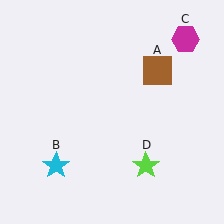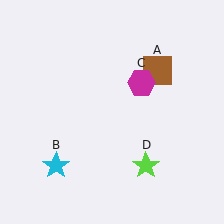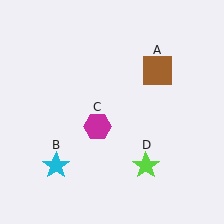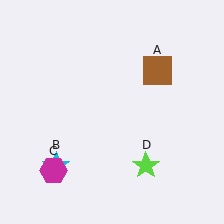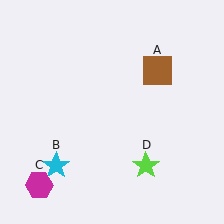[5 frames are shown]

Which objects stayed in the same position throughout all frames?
Brown square (object A) and cyan star (object B) and lime star (object D) remained stationary.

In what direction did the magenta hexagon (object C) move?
The magenta hexagon (object C) moved down and to the left.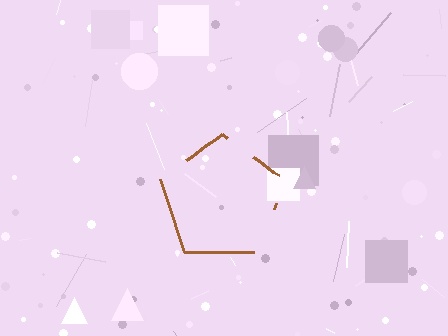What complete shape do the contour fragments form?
The contour fragments form a pentagon.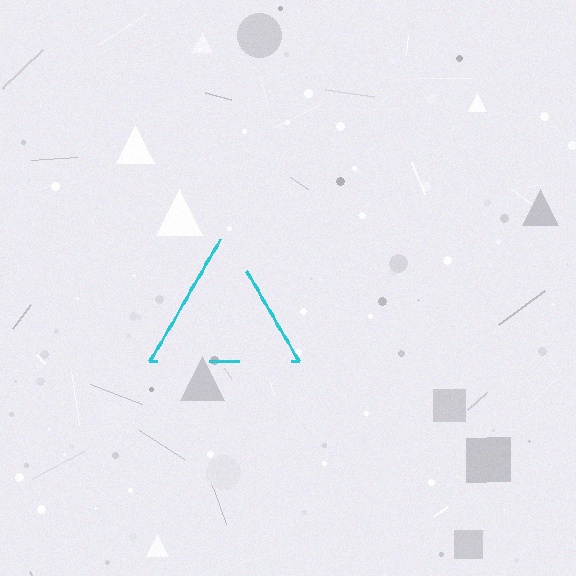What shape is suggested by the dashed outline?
The dashed outline suggests a triangle.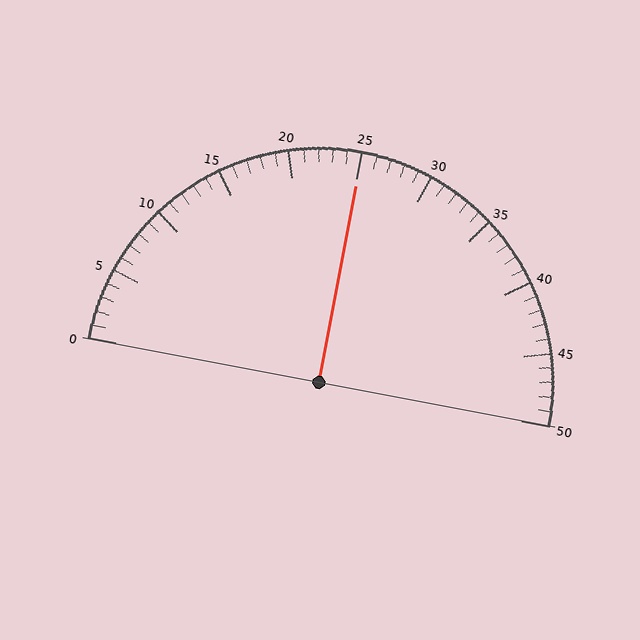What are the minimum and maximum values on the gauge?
The gauge ranges from 0 to 50.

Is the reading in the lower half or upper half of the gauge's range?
The reading is in the upper half of the range (0 to 50).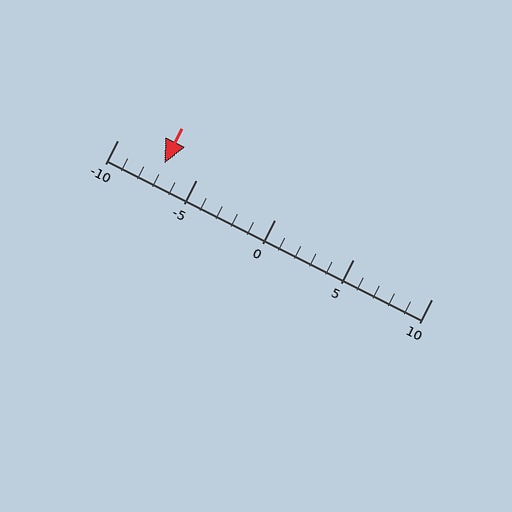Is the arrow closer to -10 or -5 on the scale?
The arrow is closer to -5.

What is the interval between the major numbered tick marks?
The major tick marks are spaced 5 units apart.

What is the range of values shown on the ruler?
The ruler shows values from -10 to 10.